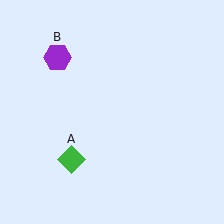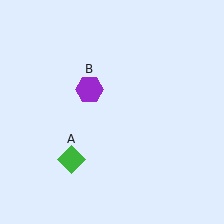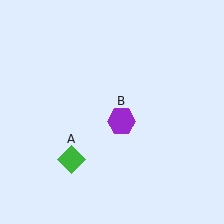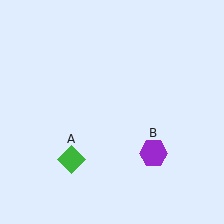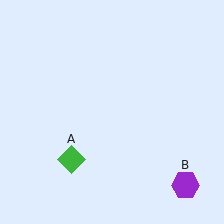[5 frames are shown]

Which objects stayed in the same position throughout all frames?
Green diamond (object A) remained stationary.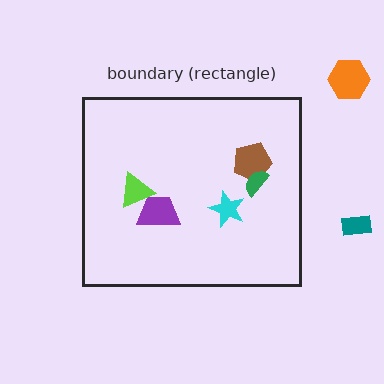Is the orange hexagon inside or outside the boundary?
Outside.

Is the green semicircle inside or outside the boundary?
Inside.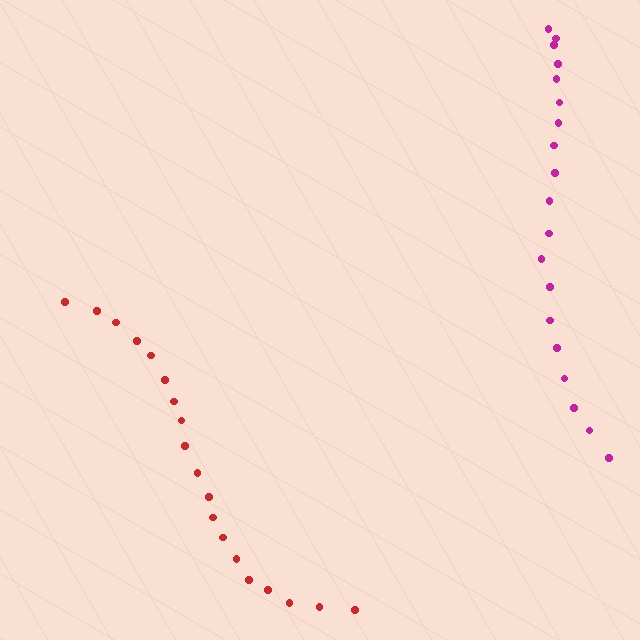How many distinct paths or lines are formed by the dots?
There are 2 distinct paths.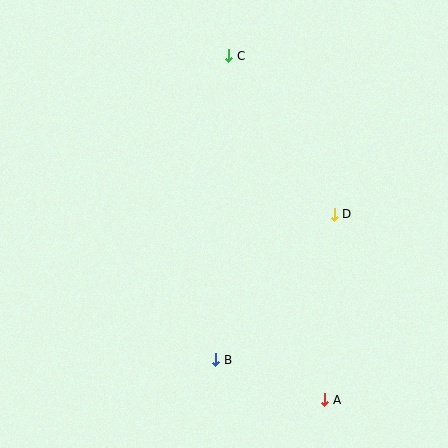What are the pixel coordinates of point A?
Point A is at (325, 400).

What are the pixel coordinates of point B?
Point B is at (216, 360).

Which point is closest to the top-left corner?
Point C is closest to the top-left corner.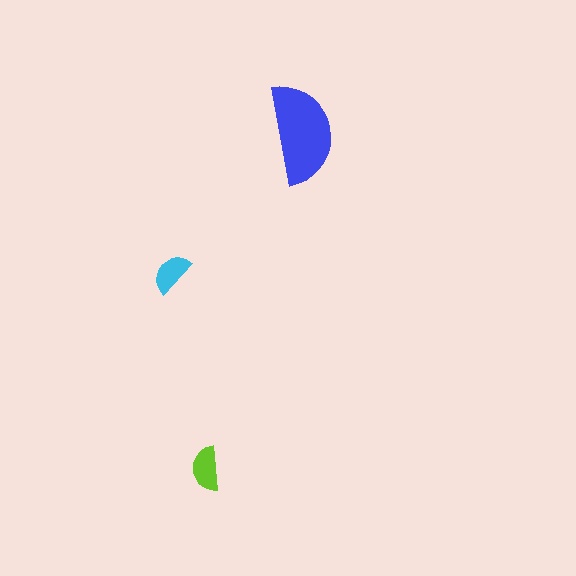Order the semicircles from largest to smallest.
the blue one, the lime one, the cyan one.